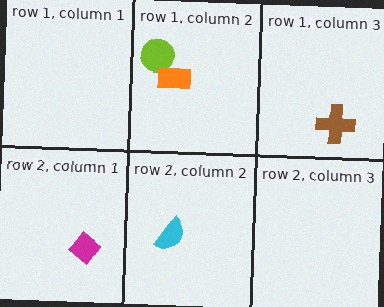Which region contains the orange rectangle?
The row 1, column 2 region.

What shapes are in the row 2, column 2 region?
The cyan semicircle.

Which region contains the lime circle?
The row 1, column 2 region.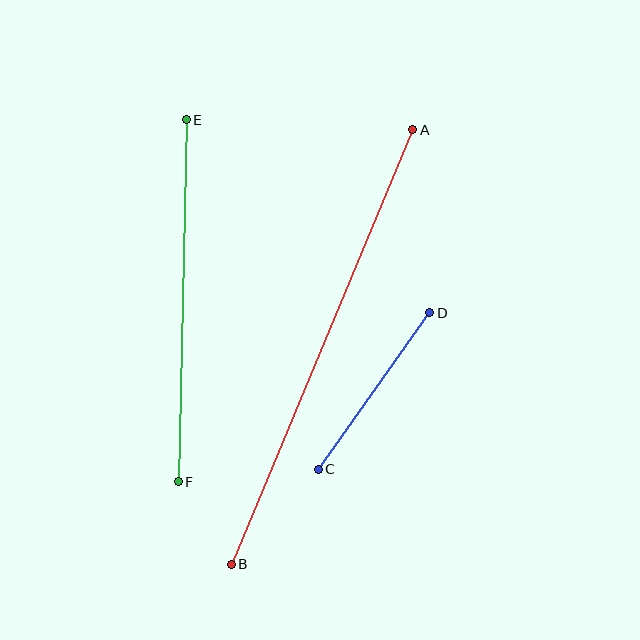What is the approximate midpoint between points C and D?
The midpoint is at approximately (374, 391) pixels.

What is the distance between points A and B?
The distance is approximately 471 pixels.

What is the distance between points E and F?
The distance is approximately 362 pixels.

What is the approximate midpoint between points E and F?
The midpoint is at approximately (182, 301) pixels.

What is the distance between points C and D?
The distance is approximately 193 pixels.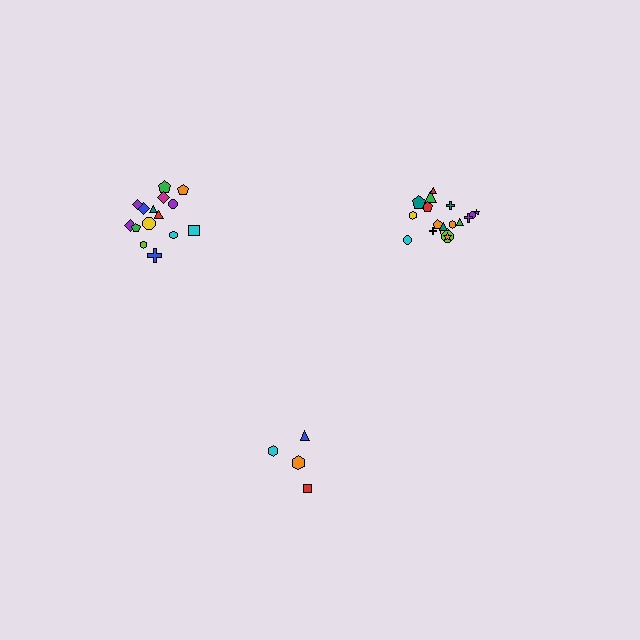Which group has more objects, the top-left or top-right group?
The top-right group.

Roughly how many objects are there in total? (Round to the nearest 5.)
Roughly 35 objects in total.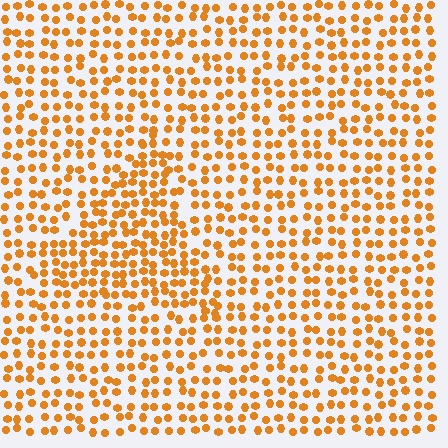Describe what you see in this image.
The image contains small orange elements arranged at two different densities. A triangle-shaped region is visible where the elements are more densely packed than the surrounding area.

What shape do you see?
I see a triangle.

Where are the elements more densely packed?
The elements are more densely packed inside the triangle boundary.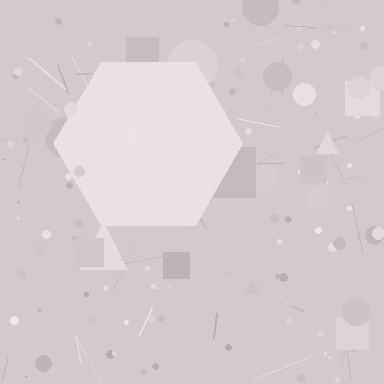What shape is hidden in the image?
A hexagon is hidden in the image.